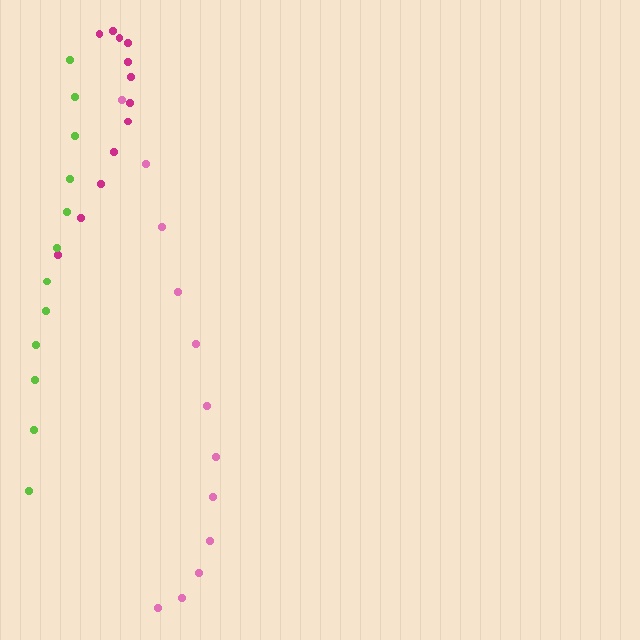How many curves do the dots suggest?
There are 3 distinct paths.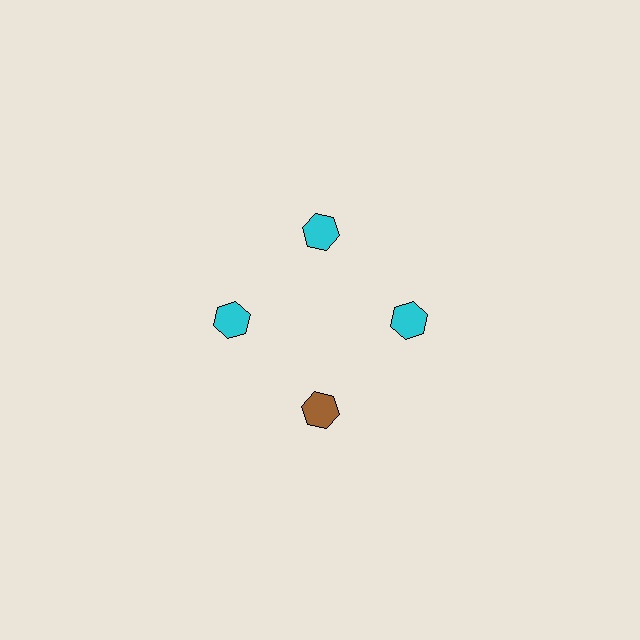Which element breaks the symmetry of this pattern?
The brown hexagon at roughly the 6 o'clock position breaks the symmetry. All other shapes are cyan hexagons.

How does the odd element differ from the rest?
It has a different color: brown instead of cyan.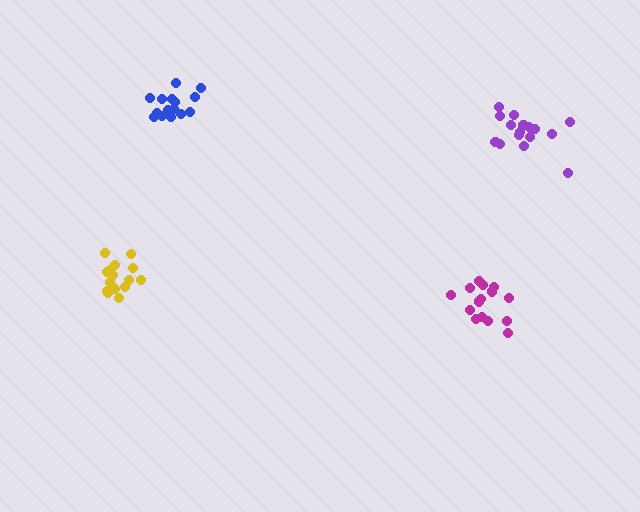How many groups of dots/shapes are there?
There are 4 groups.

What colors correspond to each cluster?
The clusters are colored: yellow, magenta, blue, purple.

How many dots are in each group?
Group 1: 16 dots, Group 2: 15 dots, Group 3: 15 dots, Group 4: 16 dots (62 total).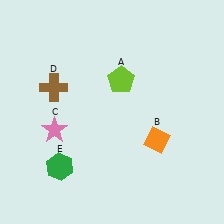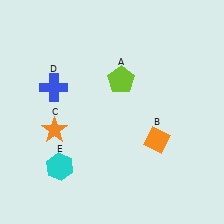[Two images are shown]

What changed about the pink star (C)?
In Image 1, C is pink. In Image 2, it changed to orange.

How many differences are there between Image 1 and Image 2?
There are 3 differences between the two images.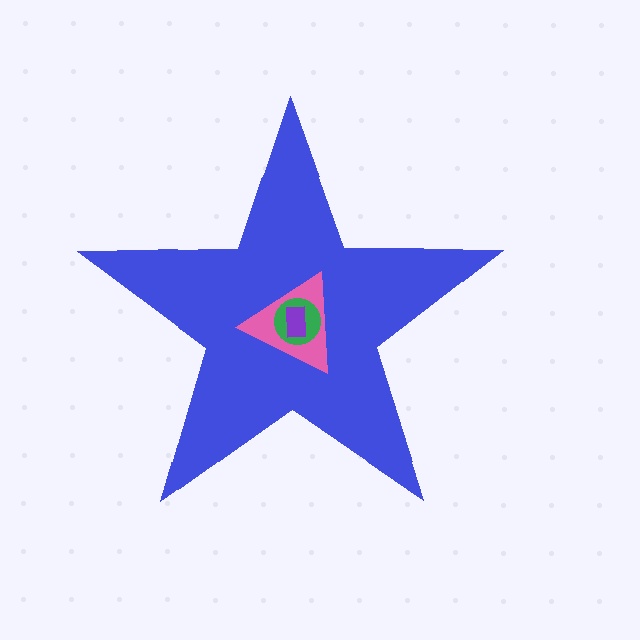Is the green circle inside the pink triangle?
Yes.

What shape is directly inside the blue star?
The pink triangle.